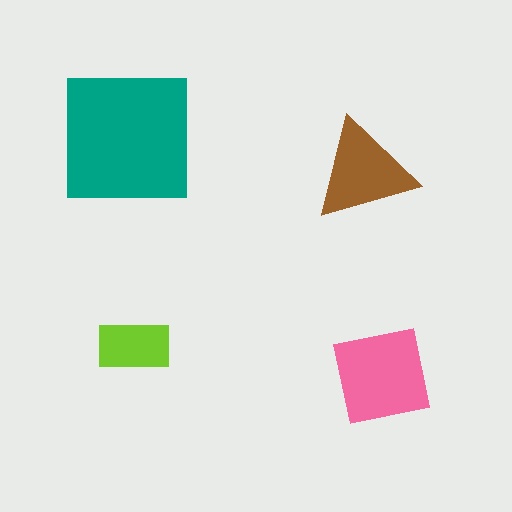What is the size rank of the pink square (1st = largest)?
2nd.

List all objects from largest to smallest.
The teal square, the pink square, the brown triangle, the lime rectangle.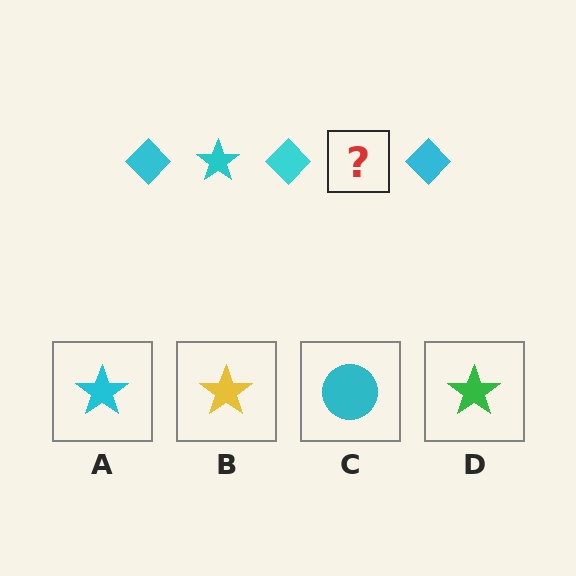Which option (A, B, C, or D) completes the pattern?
A.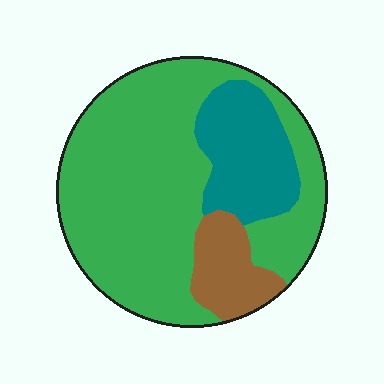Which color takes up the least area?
Brown, at roughly 10%.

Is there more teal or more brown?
Teal.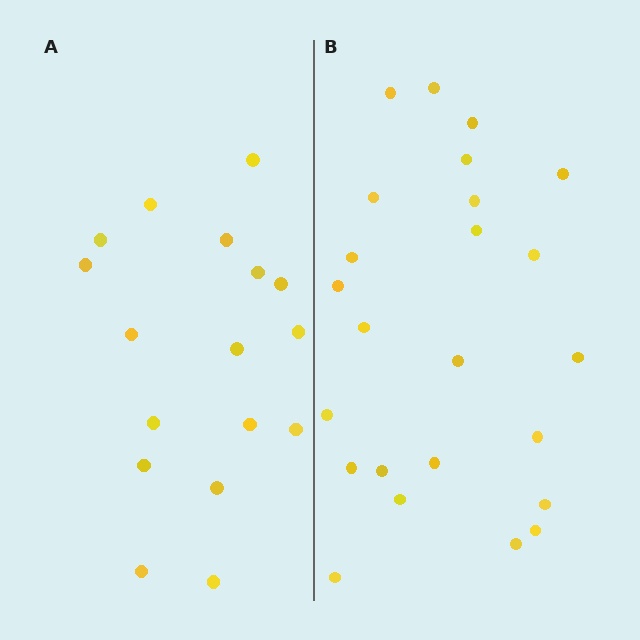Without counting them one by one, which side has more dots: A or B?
Region B (the right region) has more dots.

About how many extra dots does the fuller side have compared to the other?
Region B has roughly 8 or so more dots than region A.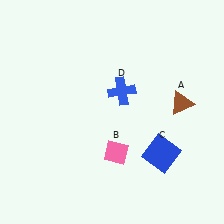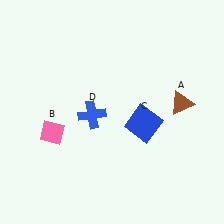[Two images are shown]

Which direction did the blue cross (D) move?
The blue cross (D) moved left.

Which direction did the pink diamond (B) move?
The pink diamond (B) moved left.